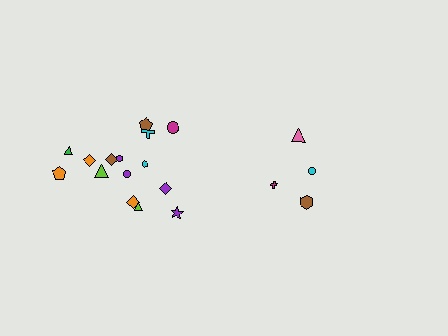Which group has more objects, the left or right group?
The left group.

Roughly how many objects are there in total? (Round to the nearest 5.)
Roughly 20 objects in total.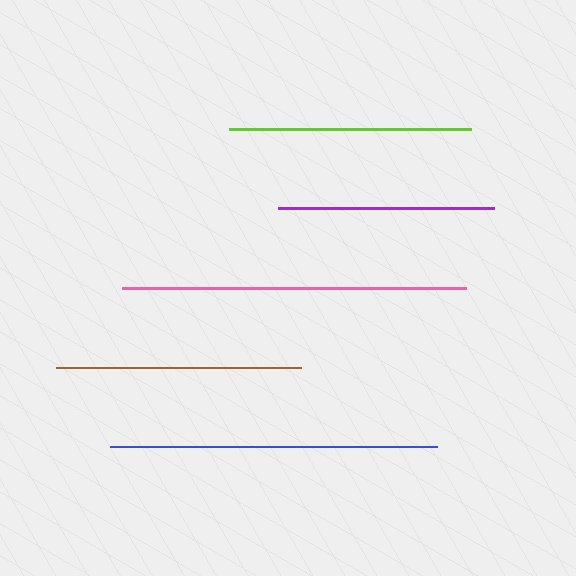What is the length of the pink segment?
The pink segment is approximately 344 pixels long.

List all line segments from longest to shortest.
From longest to shortest: pink, blue, brown, lime, purple.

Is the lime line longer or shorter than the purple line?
The lime line is longer than the purple line.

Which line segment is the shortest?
The purple line is the shortest at approximately 215 pixels.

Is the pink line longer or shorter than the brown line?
The pink line is longer than the brown line.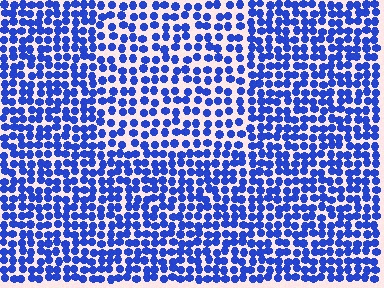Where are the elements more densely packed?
The elements are more densely packed outside the rectangle boundary.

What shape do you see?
I see a rectangle.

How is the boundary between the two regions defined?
The boundary is defined by a change in element density (approximately 1.5x ratio). All elements are the same color, size, and shape.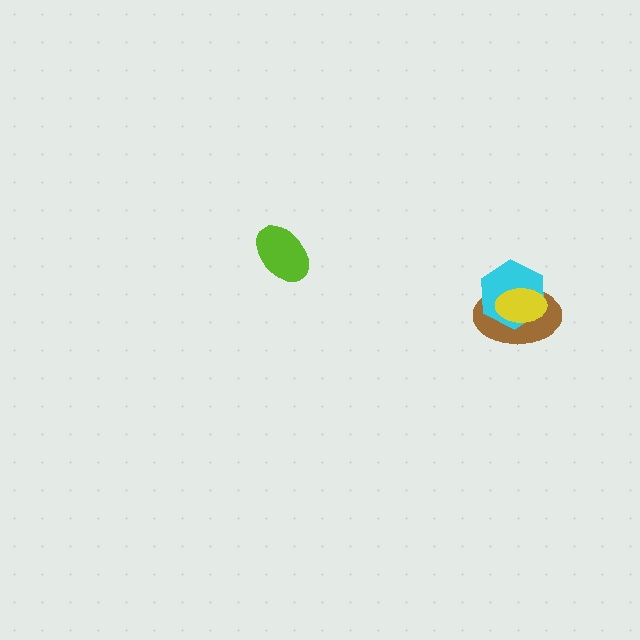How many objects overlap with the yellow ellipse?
2 objects overlap with the yellow ellipse.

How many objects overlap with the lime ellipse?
0 objects overlap with the lime ellipse.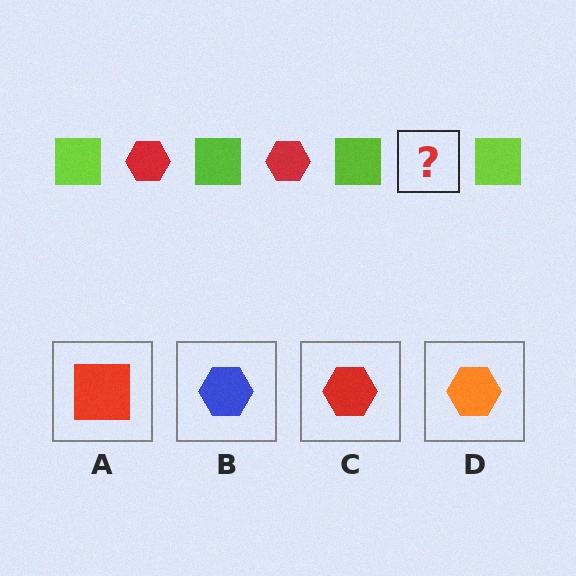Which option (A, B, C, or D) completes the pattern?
C.